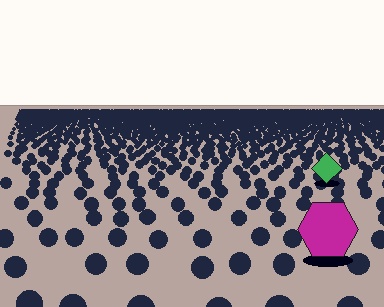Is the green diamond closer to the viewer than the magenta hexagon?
No. The magenta hexagon is closer — you can tell from the texture gradient: the ground texture is coarser near it.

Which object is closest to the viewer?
The magenta hexagon is closest. The texture marks near it are larger and more spread out.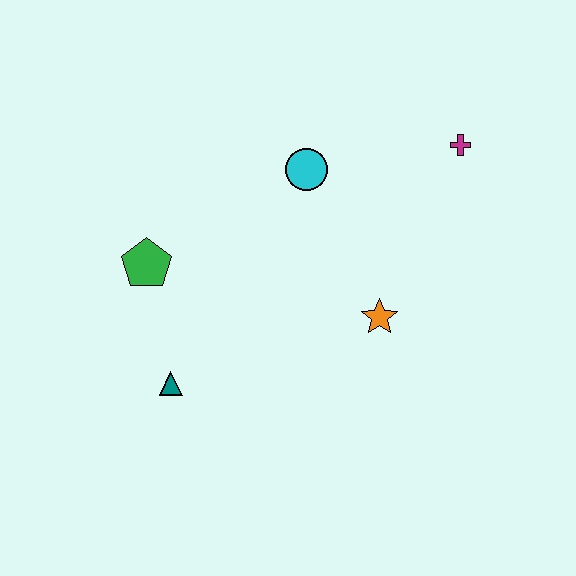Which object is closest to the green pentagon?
The teal triangle is closest to the green pentagon.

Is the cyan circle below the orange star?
No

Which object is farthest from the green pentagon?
The magenta cross is farthest from the green pentagon.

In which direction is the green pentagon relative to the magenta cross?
The green pentagon is to the left of the magenta cross.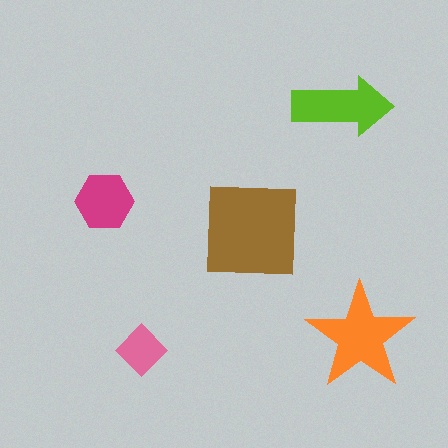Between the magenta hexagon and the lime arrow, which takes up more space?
The lime arrow.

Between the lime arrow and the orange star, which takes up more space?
The orange star.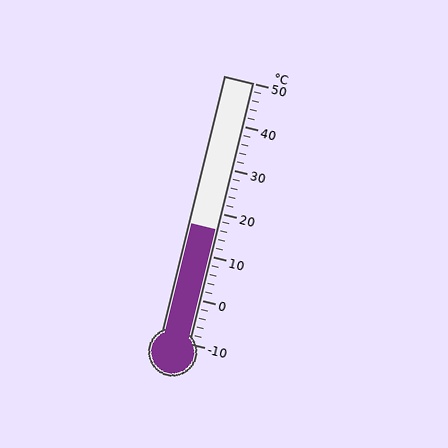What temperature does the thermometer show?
The thermometer shows approximately 16°C.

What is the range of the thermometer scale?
The thermometer scale ranges from -10°C to 50°C.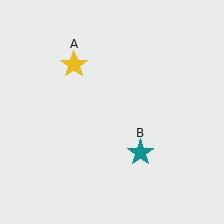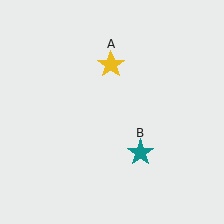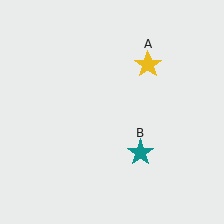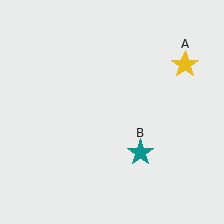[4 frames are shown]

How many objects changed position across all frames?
1 object changed position: yellow star (object A).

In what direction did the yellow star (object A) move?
The yellow star (object A) moved right.